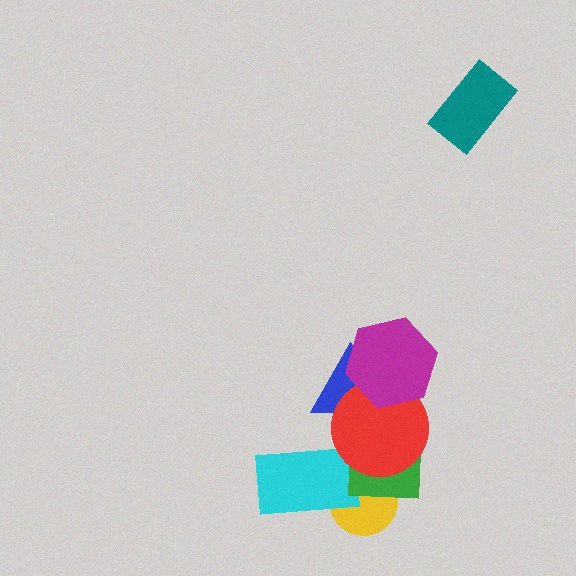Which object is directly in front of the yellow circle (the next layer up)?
The cyan rectangle is directly in front of the yellow circle.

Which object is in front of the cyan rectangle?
The green square is in front of the cyan rectangle.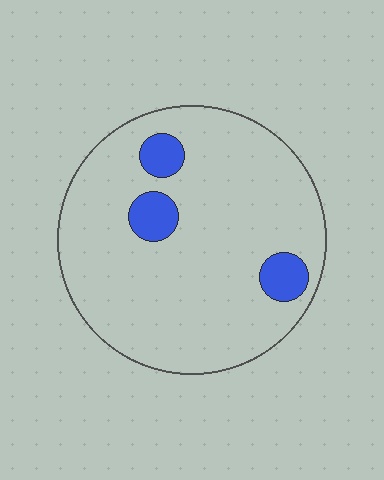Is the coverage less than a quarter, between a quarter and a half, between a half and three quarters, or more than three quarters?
Less than a quarter.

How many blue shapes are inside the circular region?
3.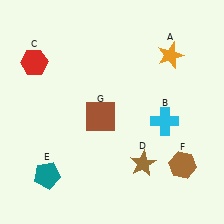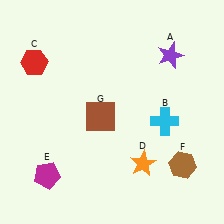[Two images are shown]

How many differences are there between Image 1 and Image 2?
There are 3 differences between the two images.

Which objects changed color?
A changed from orange to purple. D changed from brown to orange. E changed from teal to magenta.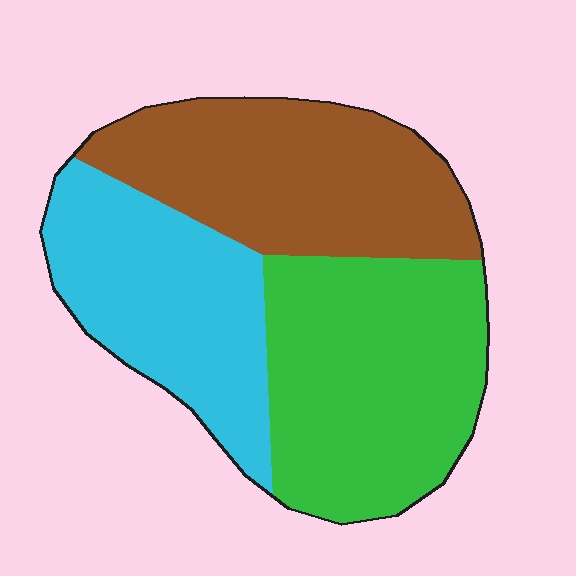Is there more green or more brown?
Green.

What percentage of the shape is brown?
Brown takes up between a sixth and a third of the shape.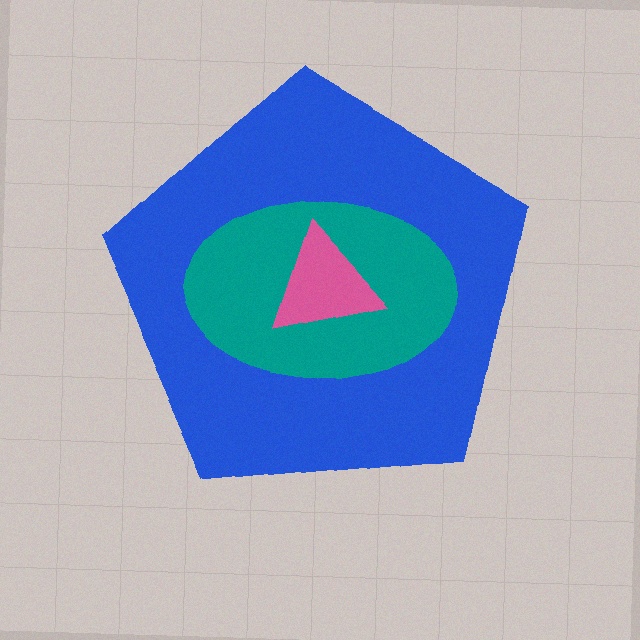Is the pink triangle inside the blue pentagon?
Yes.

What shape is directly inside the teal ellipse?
The pink triangle.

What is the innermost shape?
The pink triangle.